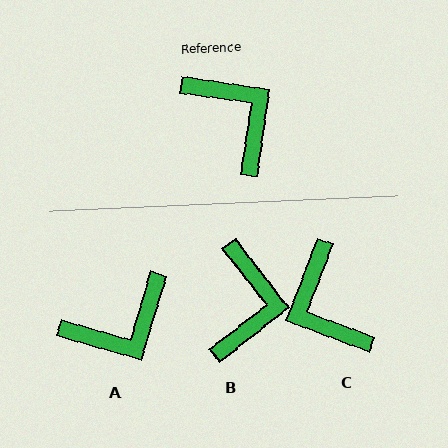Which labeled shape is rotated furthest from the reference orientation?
C, about 168 degrees away.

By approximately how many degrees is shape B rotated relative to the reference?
Approximately 44 degrees clockwise.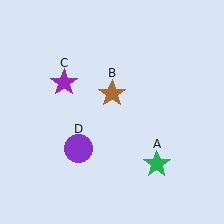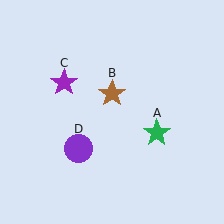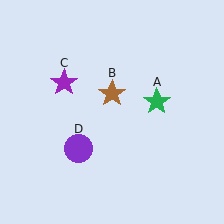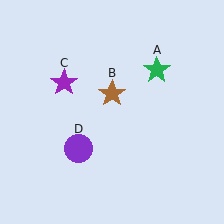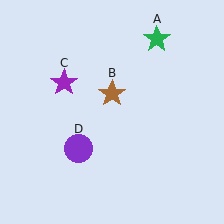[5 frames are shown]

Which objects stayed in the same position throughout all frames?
Brown star (object B) and purple star (object C) and purple circle (object D) remained stationary.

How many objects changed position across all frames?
1 object changed position: green star (object A).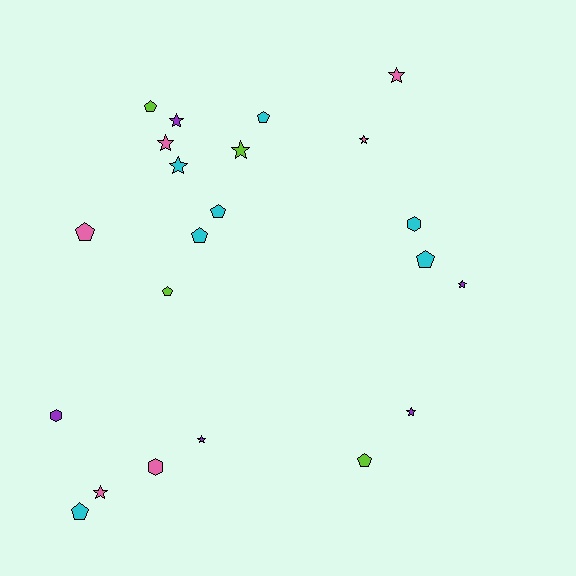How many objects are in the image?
There are 22 objects.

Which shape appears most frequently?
Star, with 10 objects.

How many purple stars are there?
There are 4 purple stars.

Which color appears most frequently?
Cyan, with 7 objects.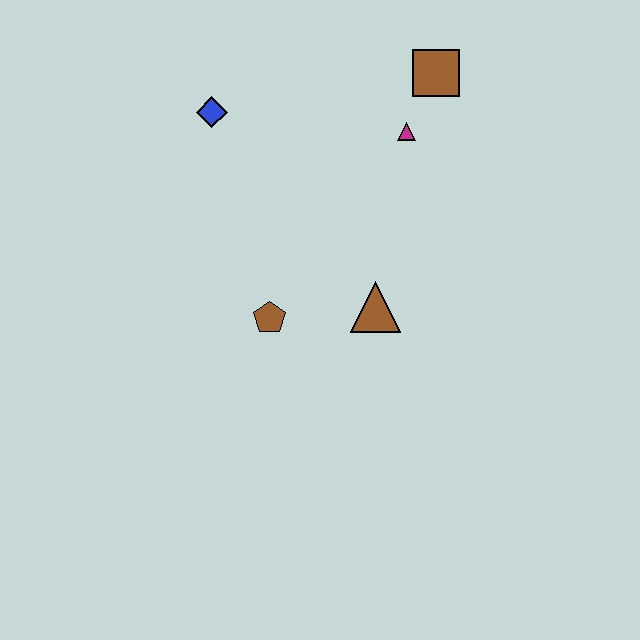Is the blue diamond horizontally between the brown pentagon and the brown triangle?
No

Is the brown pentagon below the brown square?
Yes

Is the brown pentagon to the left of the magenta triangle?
Yes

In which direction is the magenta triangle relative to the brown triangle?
The magenta triangle is above the brown triangle.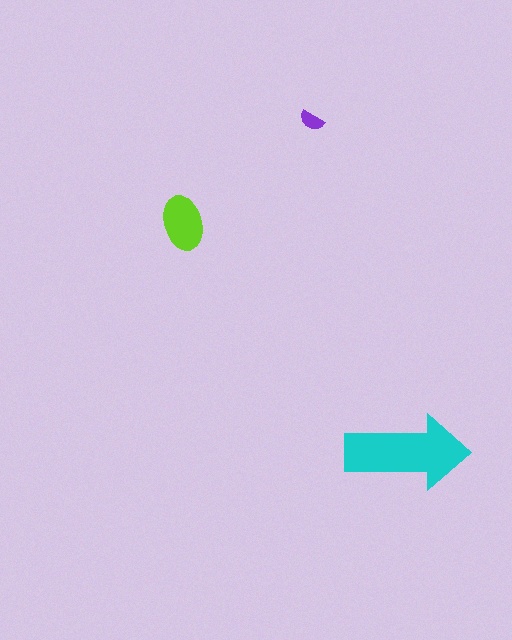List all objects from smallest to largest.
The purple semicircle, the lime ellipse, the cyan arrow.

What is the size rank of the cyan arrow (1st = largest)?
1st.